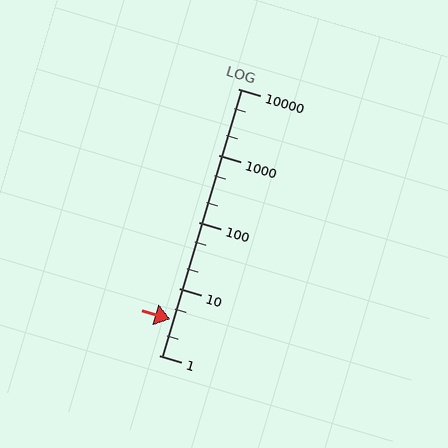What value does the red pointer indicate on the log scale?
The pointer indicates approximately 3.5.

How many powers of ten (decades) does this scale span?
The scale spans 4 decades, from 1 to 10000.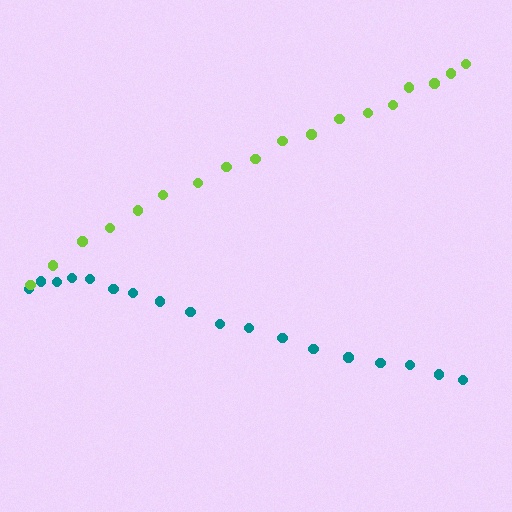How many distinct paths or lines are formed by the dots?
There are 2 distinct paths.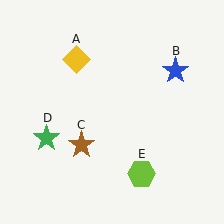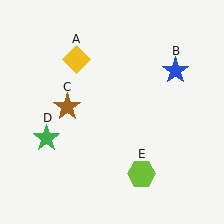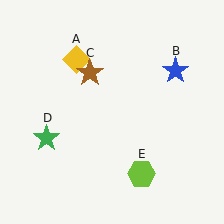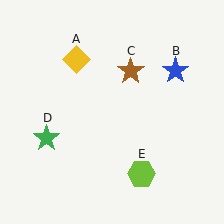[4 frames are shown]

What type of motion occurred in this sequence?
The brown star (object C) rotated clockwise around the center of the scene.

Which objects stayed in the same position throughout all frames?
Yellow diamond (object A) and blue star (object B) and green star (object D) and lime hexagon (object E) remained stationary.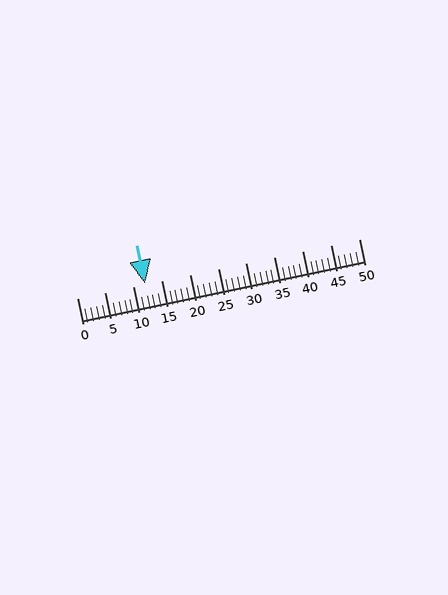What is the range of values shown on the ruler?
The ruler shows values from 0 to 50.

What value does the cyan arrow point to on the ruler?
The cyan arrow points to approximately 12.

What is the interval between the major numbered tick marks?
The major tick marks are spaced 5 units apart.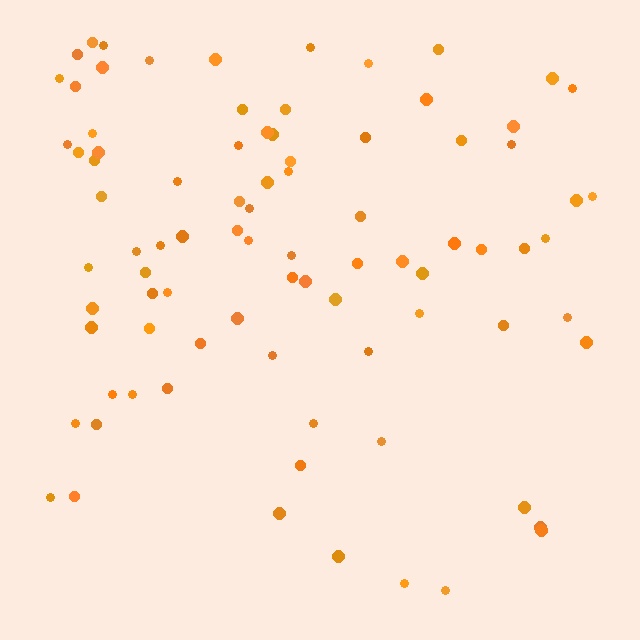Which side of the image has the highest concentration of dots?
The top.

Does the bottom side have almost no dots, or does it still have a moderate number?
Still a moderate number, just noticeably fewer than the top.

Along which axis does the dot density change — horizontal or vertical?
Vertical.